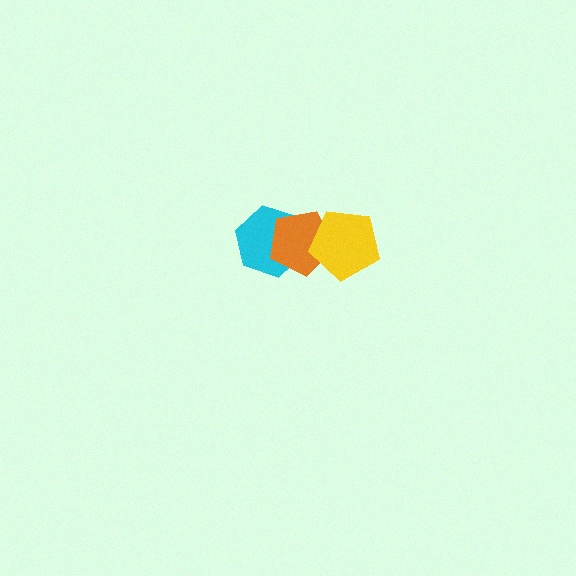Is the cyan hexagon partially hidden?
Yes, it is partially covered by another shape.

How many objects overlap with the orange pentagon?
2 objects overlap with the orange pentagon.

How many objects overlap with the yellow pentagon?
1 object overlaps with the yellow pentagon.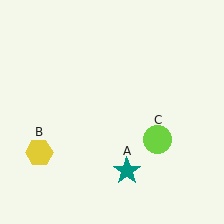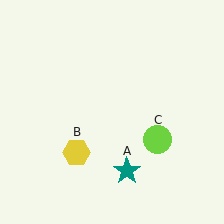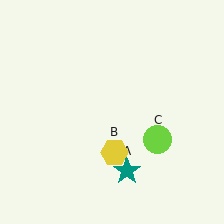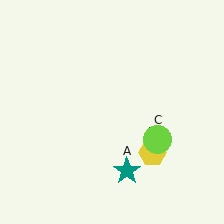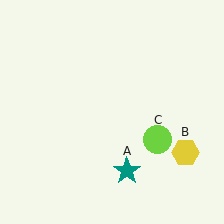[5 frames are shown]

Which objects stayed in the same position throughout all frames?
Teal star (object A) and lime circle (object C) remained stationary.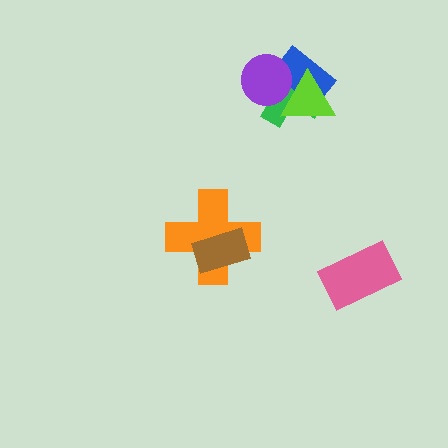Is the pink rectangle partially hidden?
No, no other shape covers it.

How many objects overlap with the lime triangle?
3 objects overlap with the lime triangle.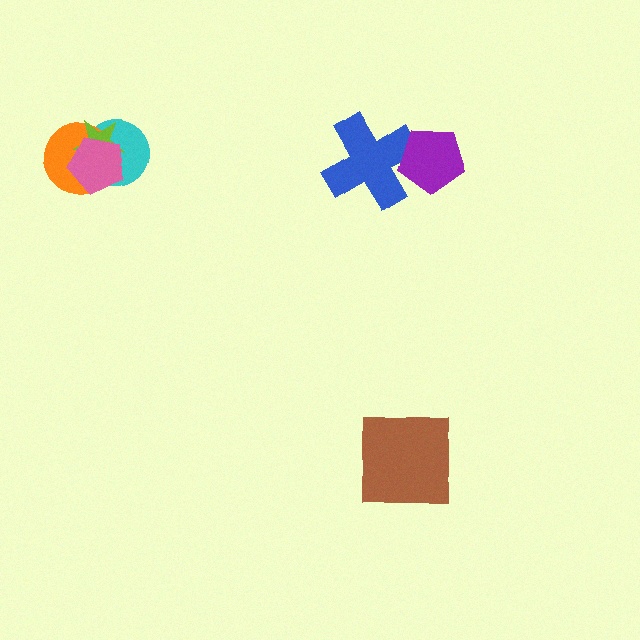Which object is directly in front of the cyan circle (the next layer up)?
The orange circle is directly in front of the cyan circle.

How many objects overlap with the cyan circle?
3 objects overlap with the cyan circle.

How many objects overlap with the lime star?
3 objects overlap with the lime star.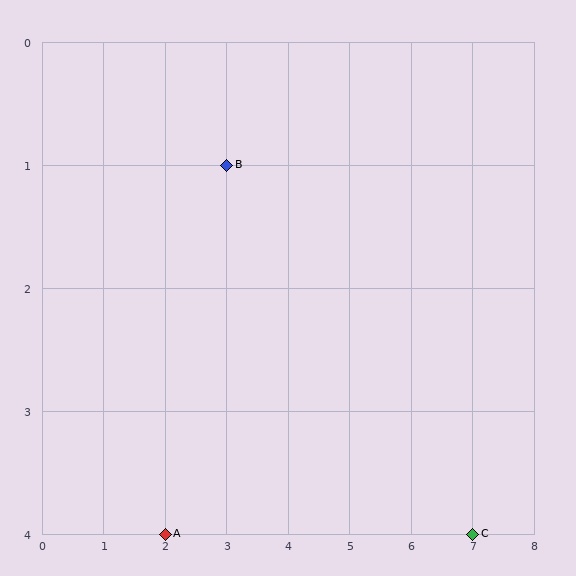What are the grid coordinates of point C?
Point C is at grid coordinates (7, 4).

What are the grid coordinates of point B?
Point B is at grid coordinates (3, 1).